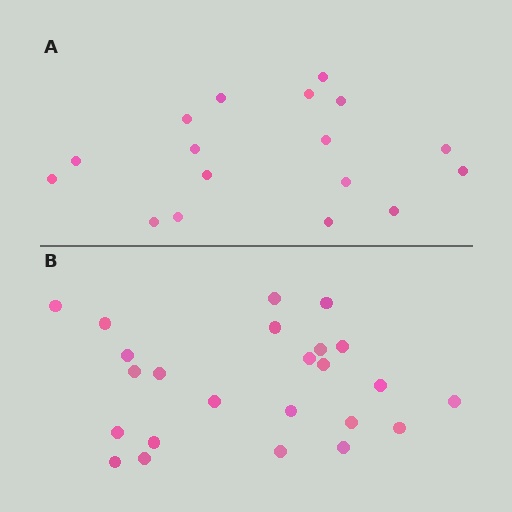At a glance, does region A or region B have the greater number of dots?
Region B (the bottom region) has more dots.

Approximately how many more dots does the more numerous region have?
Region B has roughly 8 or so more dots than region A.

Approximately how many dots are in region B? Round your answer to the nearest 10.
About 20 dots. (The exact count is 24, which rounds to 20.)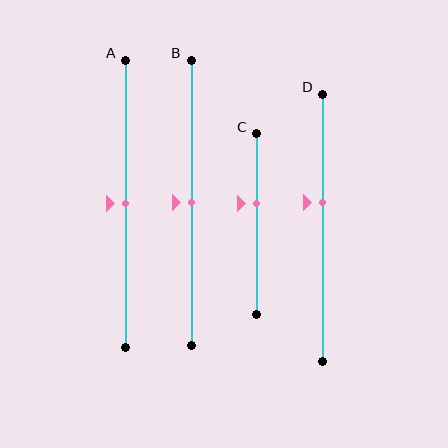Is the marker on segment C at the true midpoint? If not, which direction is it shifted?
No, the marker on segment C is shifted upward by about 12% of the segment length.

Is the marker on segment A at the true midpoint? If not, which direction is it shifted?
Yes, the marker on segment A is at the true midpoint.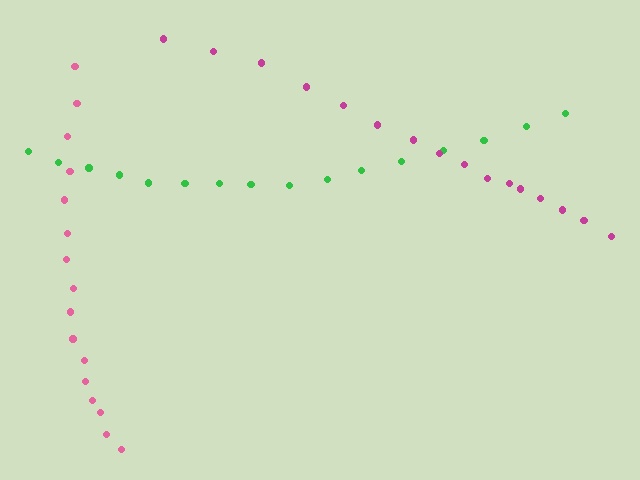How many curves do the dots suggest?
There are 3 distinct paths.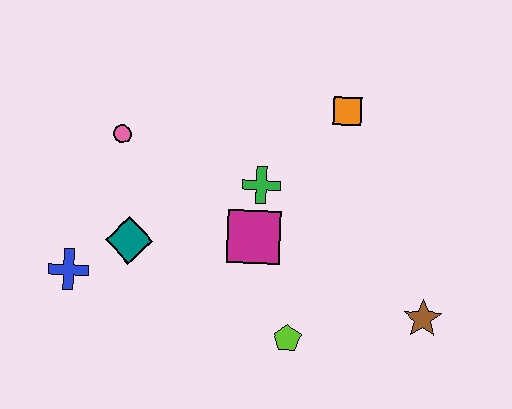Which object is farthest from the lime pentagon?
The pink circle is farthest from the lime pentagon.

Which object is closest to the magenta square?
The green cross is closest to the magenta square.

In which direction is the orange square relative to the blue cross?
The orange square is to the right of the blue cross.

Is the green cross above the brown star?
Yes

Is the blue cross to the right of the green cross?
No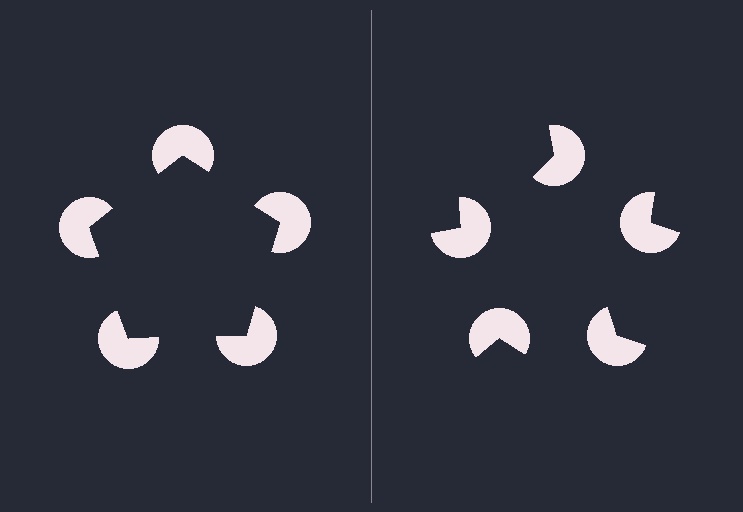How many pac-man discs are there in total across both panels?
10 — 5 on each side.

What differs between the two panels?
The pac-man discs are positioned identically on both sides; only the wedge orientations differ. On the left they align to a pentagon; on the right they are misaligned.